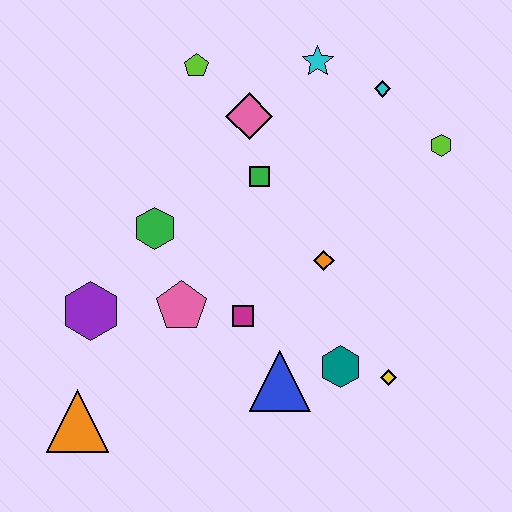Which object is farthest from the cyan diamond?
The orange triangle is farthest from the cyan diamond.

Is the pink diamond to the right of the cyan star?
No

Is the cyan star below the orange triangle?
No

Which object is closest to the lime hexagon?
The cyan diamond is closest to the lime hexagon.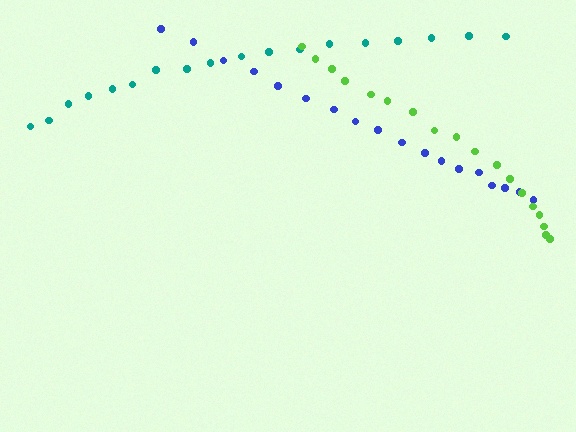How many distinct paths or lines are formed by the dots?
There are 3 distinct paths.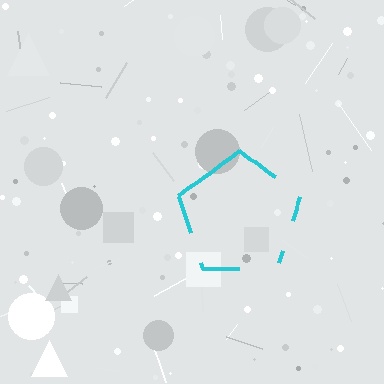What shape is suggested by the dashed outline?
The dashed outline suggests a pentagon.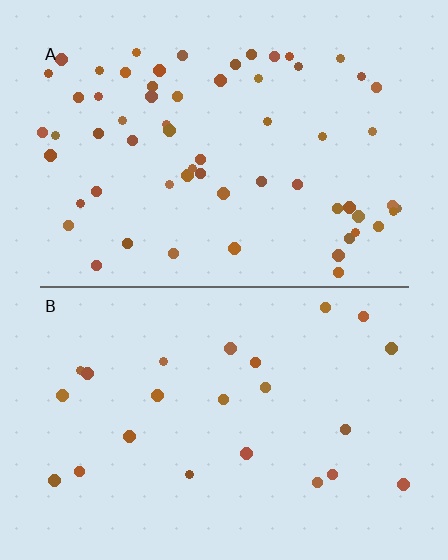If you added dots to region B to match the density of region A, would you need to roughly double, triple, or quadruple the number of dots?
Approximately triple.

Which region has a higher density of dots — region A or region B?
A (the top).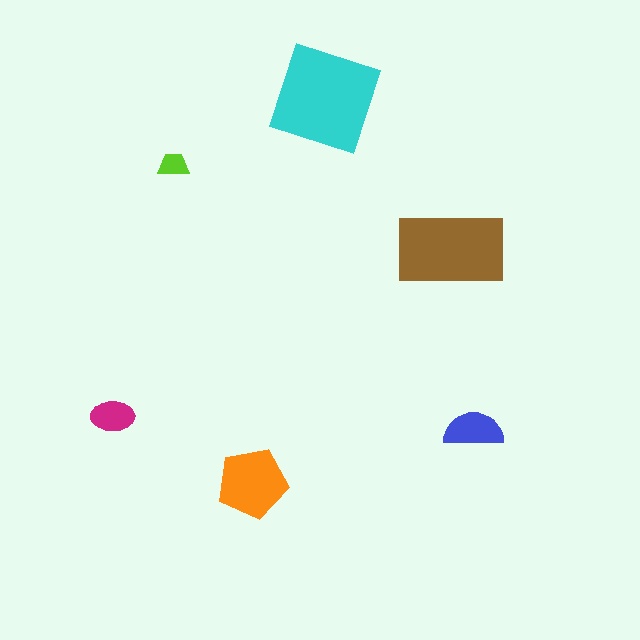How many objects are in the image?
There are 6 objects in the image.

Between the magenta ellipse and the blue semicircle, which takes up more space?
The blue semicircle.